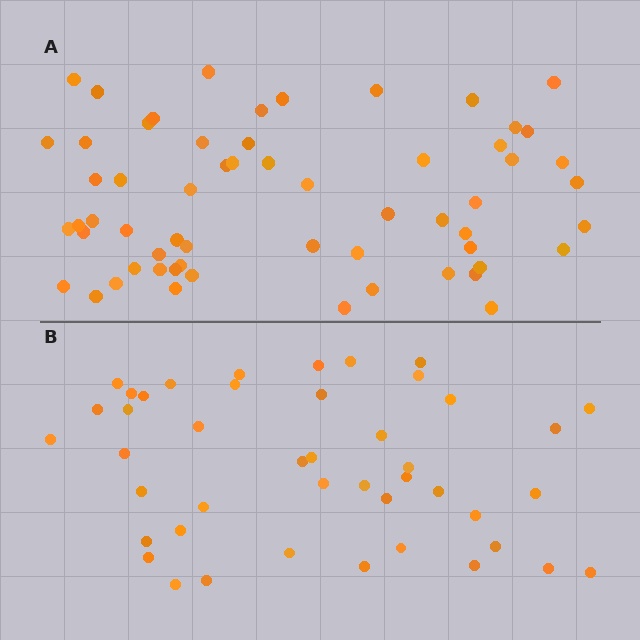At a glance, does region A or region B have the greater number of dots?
Region A (the top region) has more dots.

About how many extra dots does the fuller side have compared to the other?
Region A has approximately 15 more dots than region B.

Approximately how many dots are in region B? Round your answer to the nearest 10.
About 40 dots. (The exact count is 44, which rounds to 40.)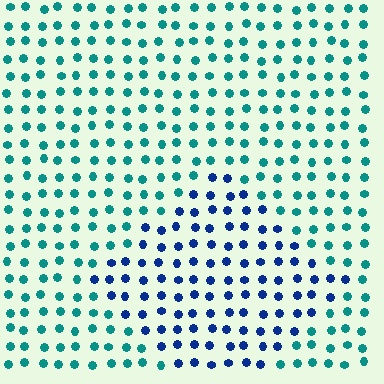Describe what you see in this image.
The image is filled with small teal elements in a uniform arrangement. A diamond-shaped region is visible where the elements are tinted to a slightly different hue, forming a subtle color boundary.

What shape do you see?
I see a diamond.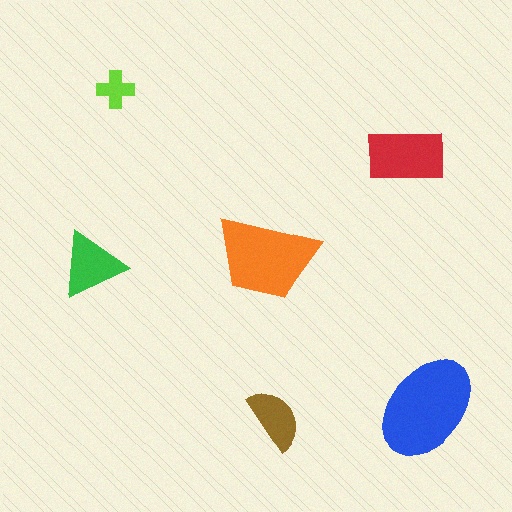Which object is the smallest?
The lime cross.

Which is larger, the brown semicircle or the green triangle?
The green triangle.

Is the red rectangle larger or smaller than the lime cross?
Larger.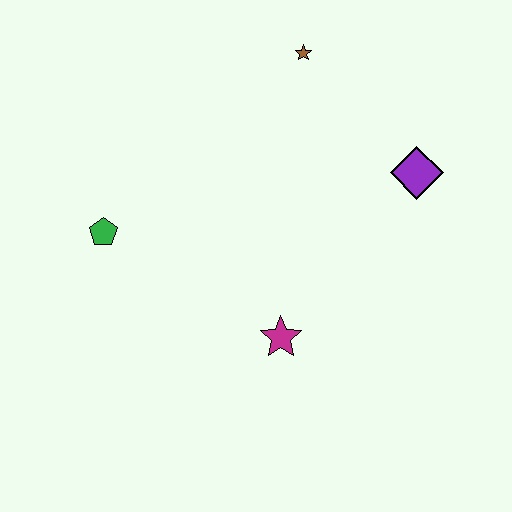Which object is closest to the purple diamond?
The brown star is closest to the purple diamond.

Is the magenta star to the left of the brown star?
Yes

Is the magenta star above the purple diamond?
No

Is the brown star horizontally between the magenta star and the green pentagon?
No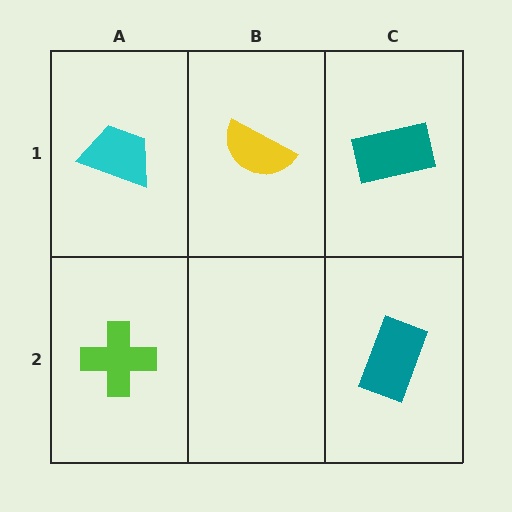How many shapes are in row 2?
2 shapes.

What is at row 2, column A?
A lime cross.